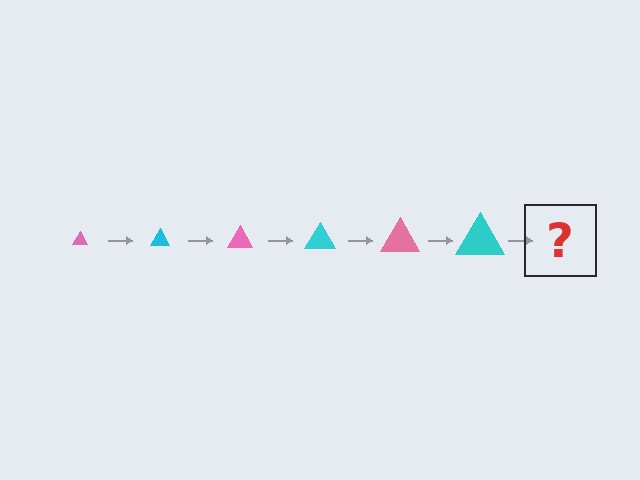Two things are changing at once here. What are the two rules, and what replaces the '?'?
The two rules are that the triangle grows larger each step and the color cycles through pink and cyan. The '?' should be a pink triangle, larger than the previous one.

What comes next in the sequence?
The next element should be a pink triangle, larger than the previous one.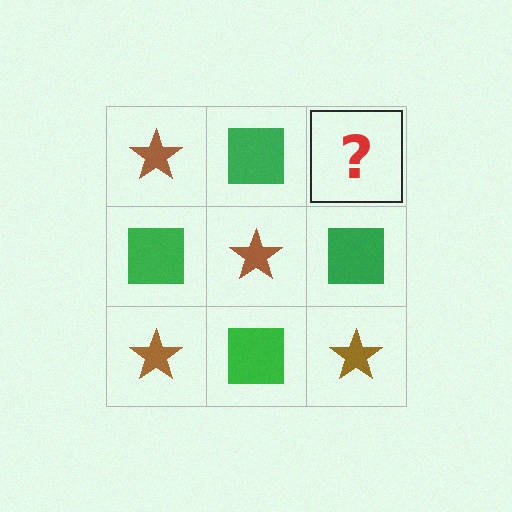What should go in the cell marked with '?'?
The missing cell should contain a brown star.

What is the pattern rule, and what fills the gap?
The rule is that it alternates brown star and green square in a checkerboard pattern. The gap should be filled with a brown star.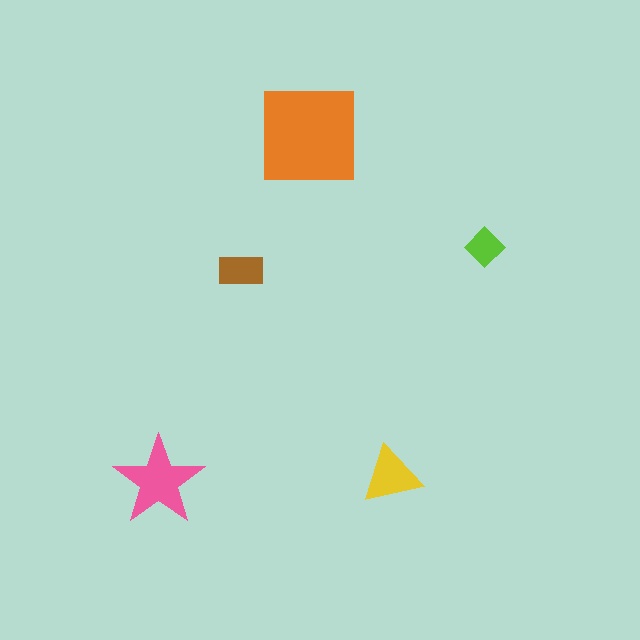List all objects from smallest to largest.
The lime diamond, the brown rectangle, the yellow triangle, the pink star, the orange square.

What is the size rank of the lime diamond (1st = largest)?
5th.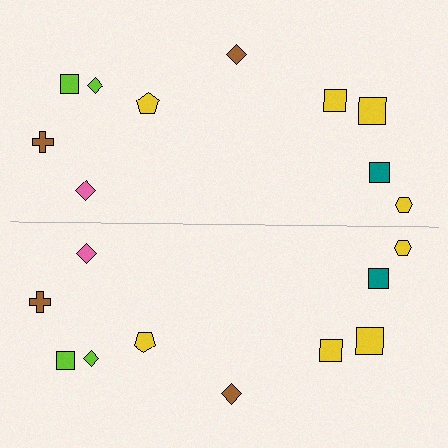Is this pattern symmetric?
Yes, this pattern has bilateral (reflection) symmetry.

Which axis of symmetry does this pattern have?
The pattern has a horizontal axis of symmetry running through the center of the image.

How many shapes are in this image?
There are 20 shapes in this image.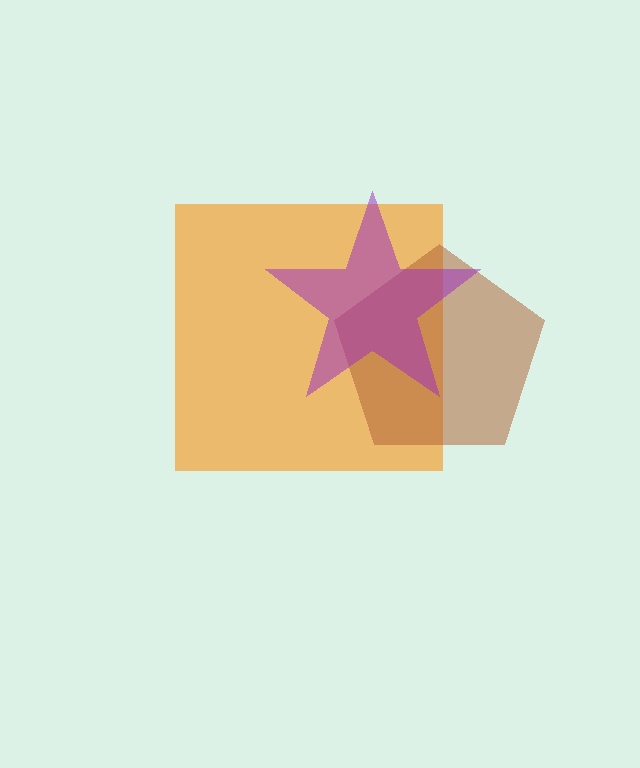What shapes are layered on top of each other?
The layered shapes are: an orange square, a brown pentagon, a purple star.